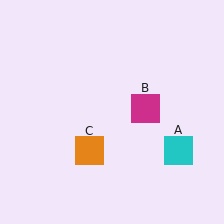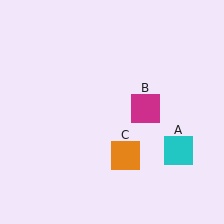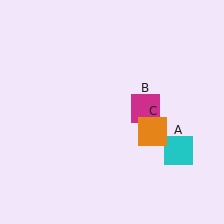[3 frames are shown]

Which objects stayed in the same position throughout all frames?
Cyan square (object A) and magenta square (object B) remained stationary.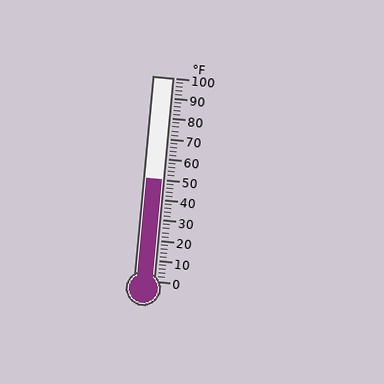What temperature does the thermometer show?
The thermometer shows approximately 50°F.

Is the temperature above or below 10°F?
The temperature is above 10°F.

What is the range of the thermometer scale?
The thermometer scale ranges from 0°F to 100°F.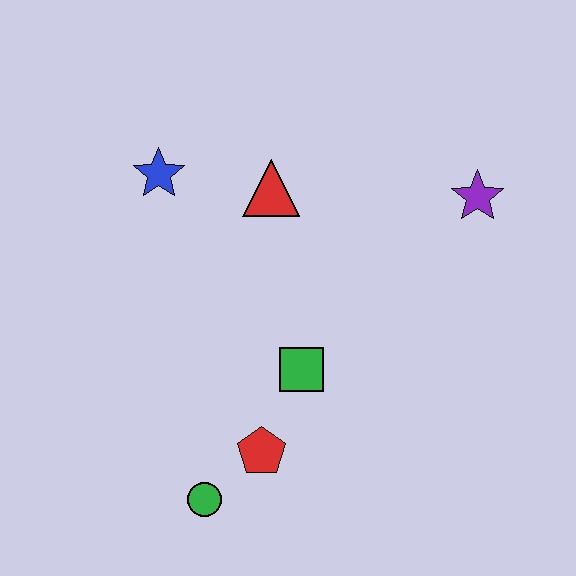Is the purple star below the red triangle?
Yes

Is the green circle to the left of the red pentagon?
Yes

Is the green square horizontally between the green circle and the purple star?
Yes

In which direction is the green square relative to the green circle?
The green square is above the green circle.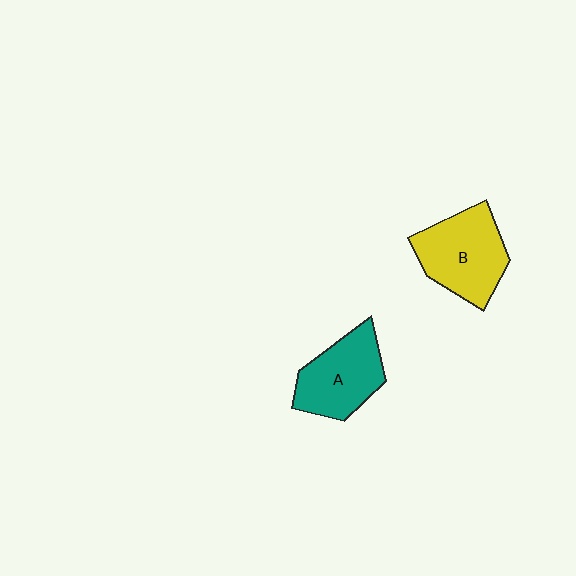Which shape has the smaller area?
Shape A (teal).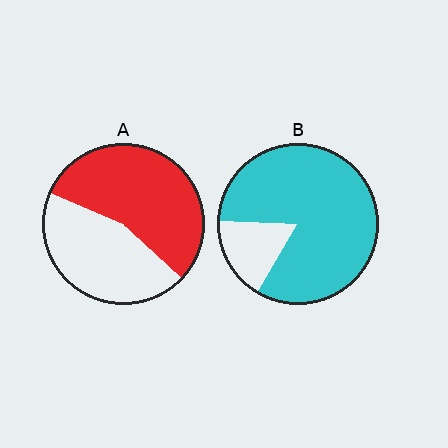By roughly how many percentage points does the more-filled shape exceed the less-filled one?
By roughly 25 percentage points (B over A).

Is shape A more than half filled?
Yes.